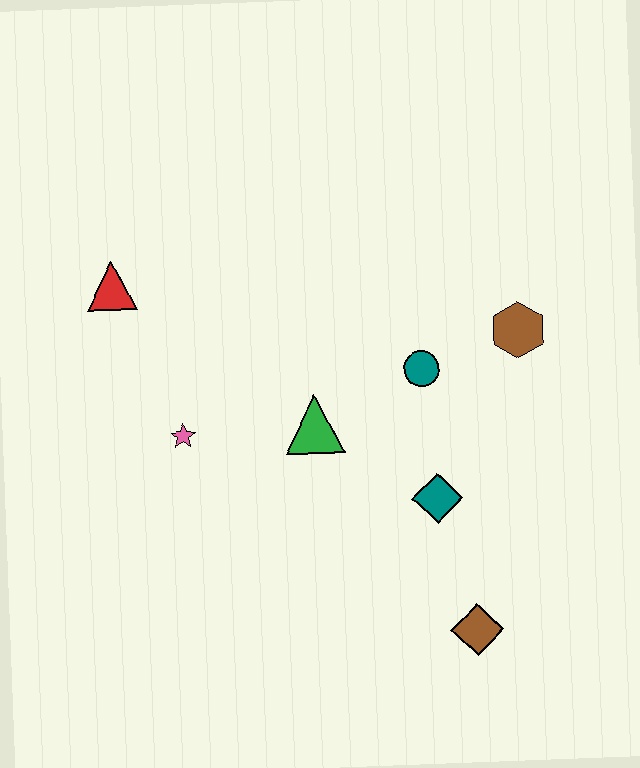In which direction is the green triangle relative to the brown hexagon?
The green triangle is to the left of the brown hexagon.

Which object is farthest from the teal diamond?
The red triangle is farthest from the teal diamond.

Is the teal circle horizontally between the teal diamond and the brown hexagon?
No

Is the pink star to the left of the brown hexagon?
Yes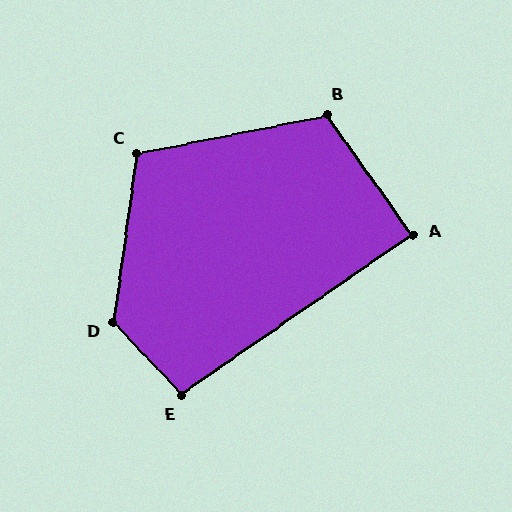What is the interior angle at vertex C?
Approximately 109 degrees (obtuse).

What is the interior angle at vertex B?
Approximately 114 degrees (obtuse).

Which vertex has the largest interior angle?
D, at approximately 129 degrees.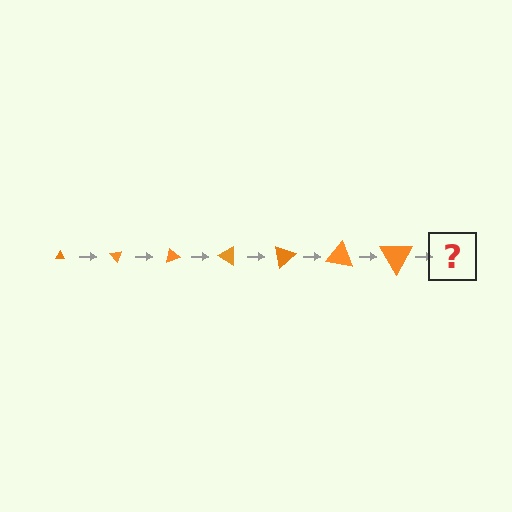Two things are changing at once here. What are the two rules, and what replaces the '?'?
The two rules are that the triangle grows larger each step and it rotates 50 degrees each step. The '?' should be a triangle, larger than the previous one and rotated 350 degrees from the start.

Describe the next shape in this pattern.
It should be a triangle, larger than the previous one and rotated 350 degrees from the start.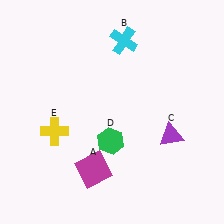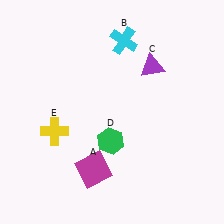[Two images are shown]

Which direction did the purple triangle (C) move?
The purple triangle (C) moved up.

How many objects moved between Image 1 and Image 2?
1 object moved between the two images.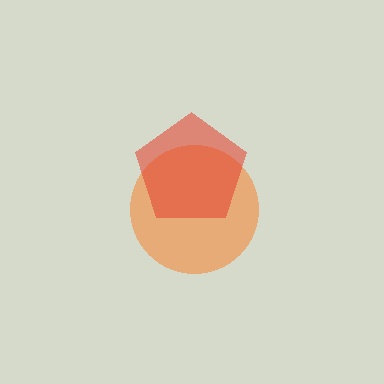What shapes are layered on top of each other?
The layered shapes are: an orange circle, a red pentagon.